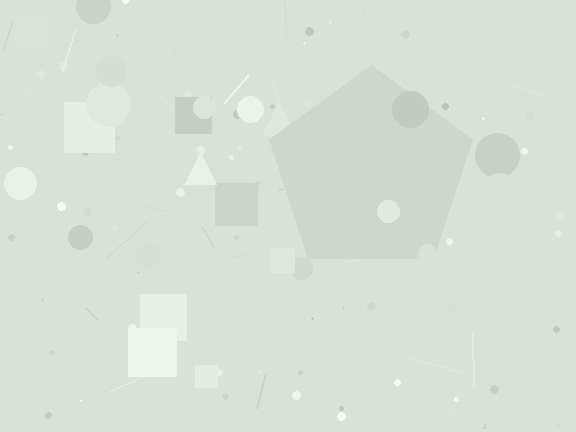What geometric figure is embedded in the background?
A pentagon is embedded in the background.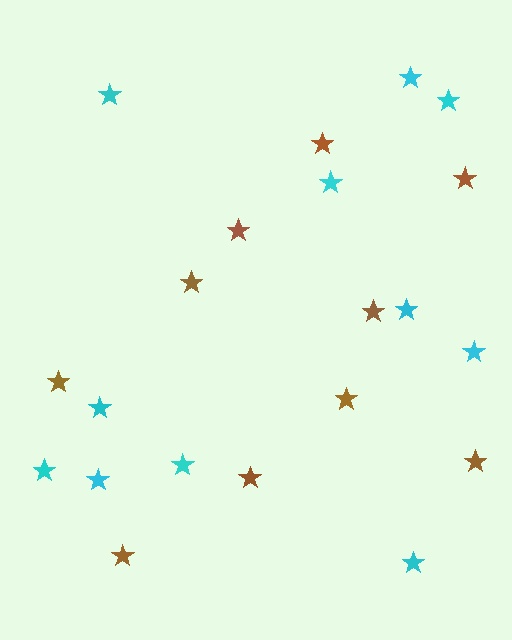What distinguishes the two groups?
There are 2 groups: one group of brown stars (10) and one group of cyan stars (11).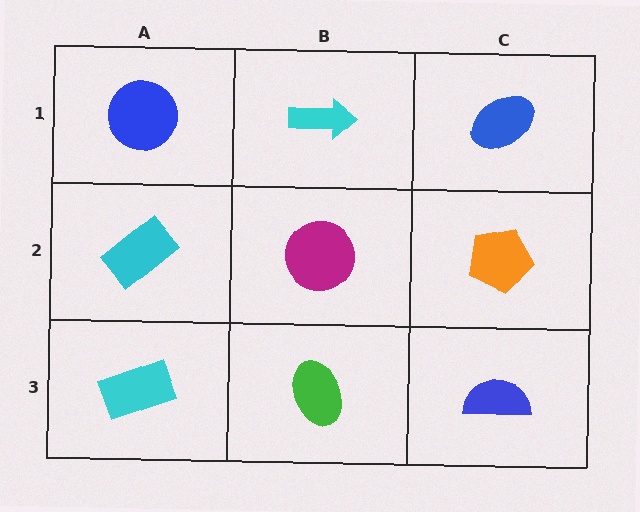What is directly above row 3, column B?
A magenta circle.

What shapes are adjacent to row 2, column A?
A blue circle (row 1, column A), a cyan rectangle (row 3, column A), a magenta circle (row 2, column B).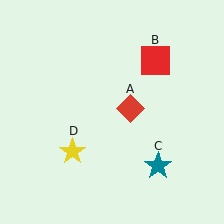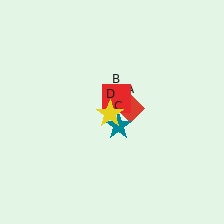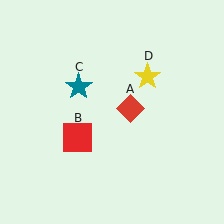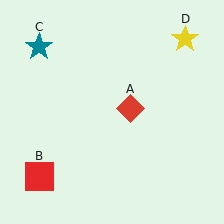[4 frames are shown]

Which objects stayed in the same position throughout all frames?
Red diamond (object A) remained stationary.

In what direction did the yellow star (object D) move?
The yellow star (object D) moved up and to the right.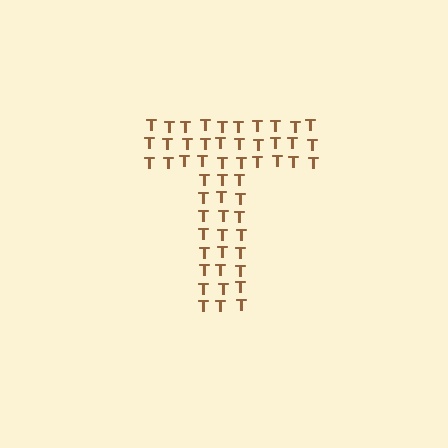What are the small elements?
The small elements are letter T's.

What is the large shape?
The large shape is the letter T.